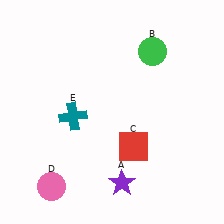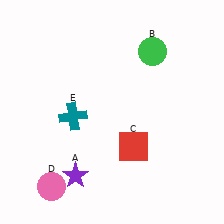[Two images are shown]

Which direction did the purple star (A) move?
The purple star (A) moved left.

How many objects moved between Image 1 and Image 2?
1 object moved between the two images.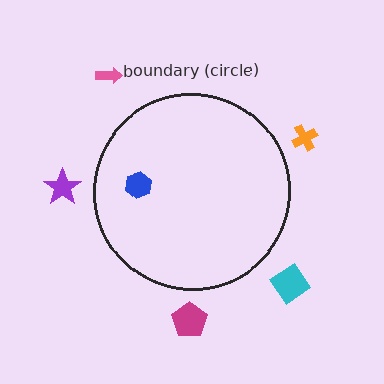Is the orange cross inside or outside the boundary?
Outside.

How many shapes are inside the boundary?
1 inside, 5 outside.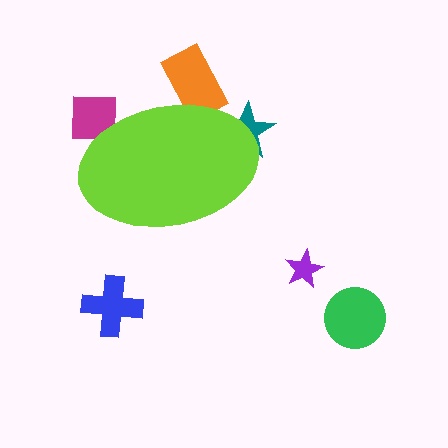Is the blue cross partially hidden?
No, the blue cross is fully visible.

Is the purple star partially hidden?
No, the purple star is fully visible.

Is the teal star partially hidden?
Yes, the teal star is partially hidden behind the lime ellipse.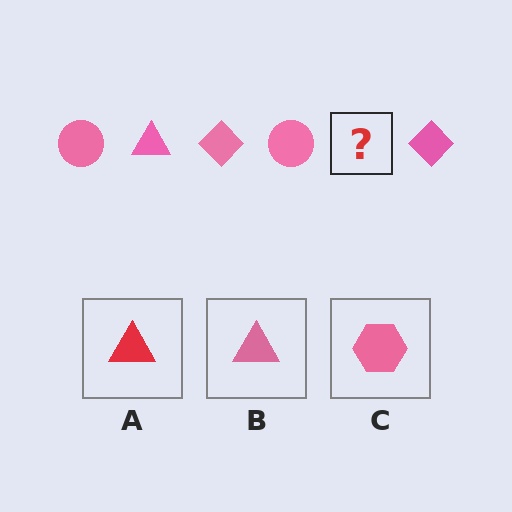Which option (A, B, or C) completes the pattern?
B.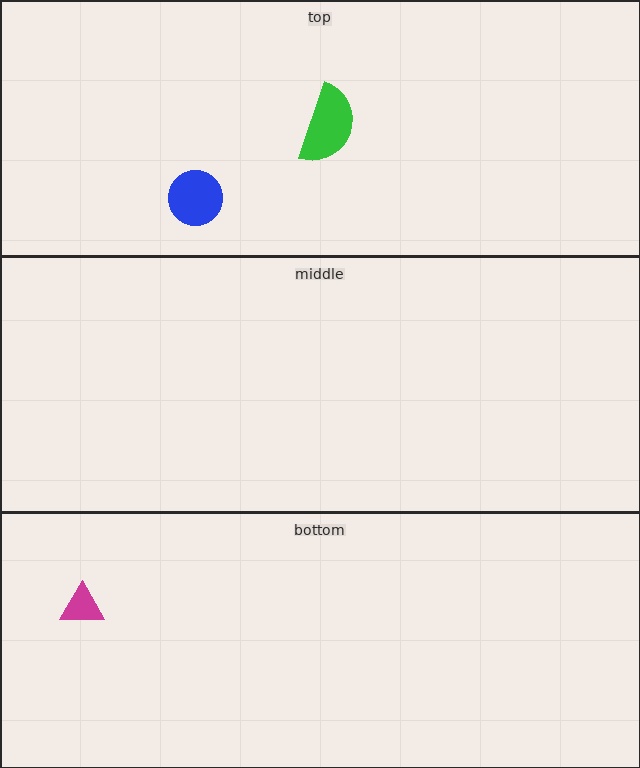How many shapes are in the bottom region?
1.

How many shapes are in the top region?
2.